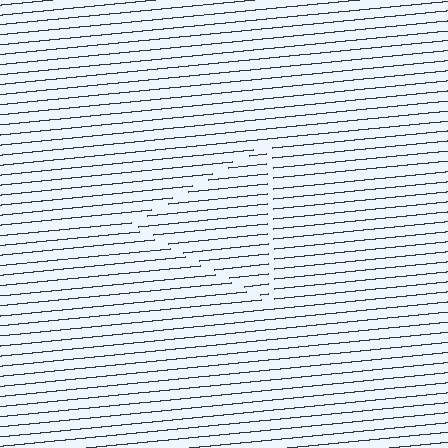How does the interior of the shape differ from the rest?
The interior of the shape contains the same grating, shifted by half a period — the contour is defined by the phase discontinuity where line-ends from the inner and outer gratings abut.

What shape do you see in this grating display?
An illusory triangle. The interior of the shape contains the same grating, shifted by half a period — the contour is defined by the phase discontinuity where line-ends from the inner and outer gratings abut.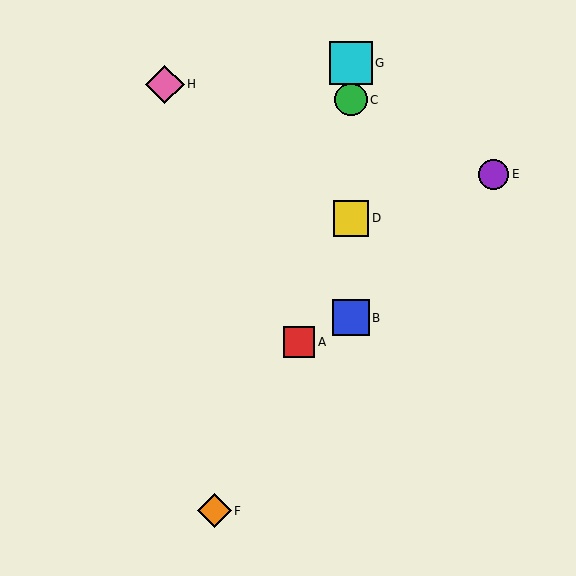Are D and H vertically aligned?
No, D is at x≈351 and H is at x≈165.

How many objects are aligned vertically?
4 objects (B, C, D, G) are aligned vertically.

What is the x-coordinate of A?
Object A is at x≈299.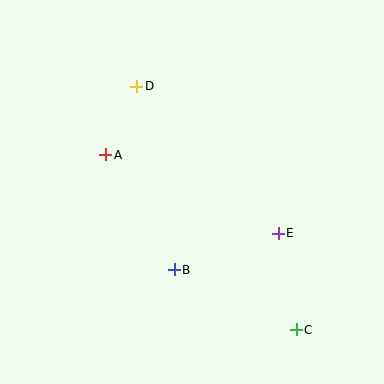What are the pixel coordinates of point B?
Point B is at (174, 270).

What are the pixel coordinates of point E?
Point E is at (278, 233).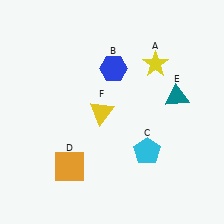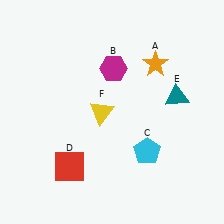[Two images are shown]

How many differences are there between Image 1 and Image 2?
There are 3 differences between the two images.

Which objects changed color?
A changed from yellow to orange. B changed from blue to magenta. D changed from orange to red.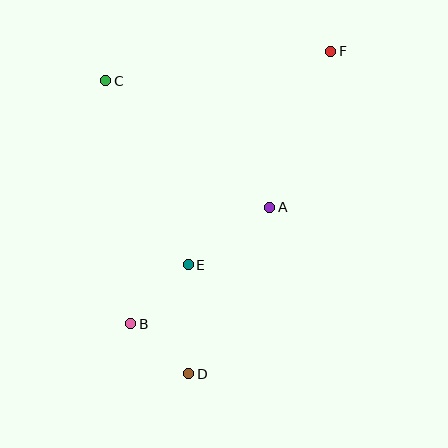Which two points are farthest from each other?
Points D and F are farthest from each other.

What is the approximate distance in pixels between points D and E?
The distance between D and E is approximately 109 pixels.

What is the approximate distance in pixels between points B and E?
The distance between B and E is approximately 83 pixels.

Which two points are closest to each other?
Points B and D are closest to each other.